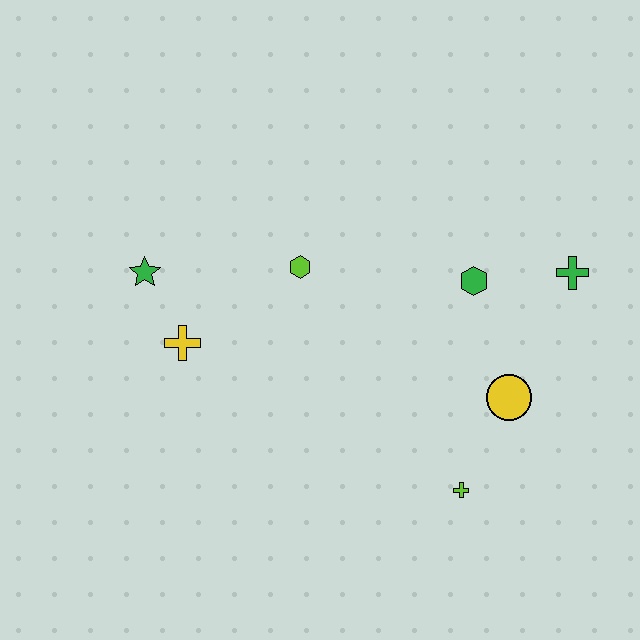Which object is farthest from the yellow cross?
The green cross is farthest from the yellow cross.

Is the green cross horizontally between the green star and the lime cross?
No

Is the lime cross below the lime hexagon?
Yes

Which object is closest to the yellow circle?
The lime cross is closest to the yellow circle.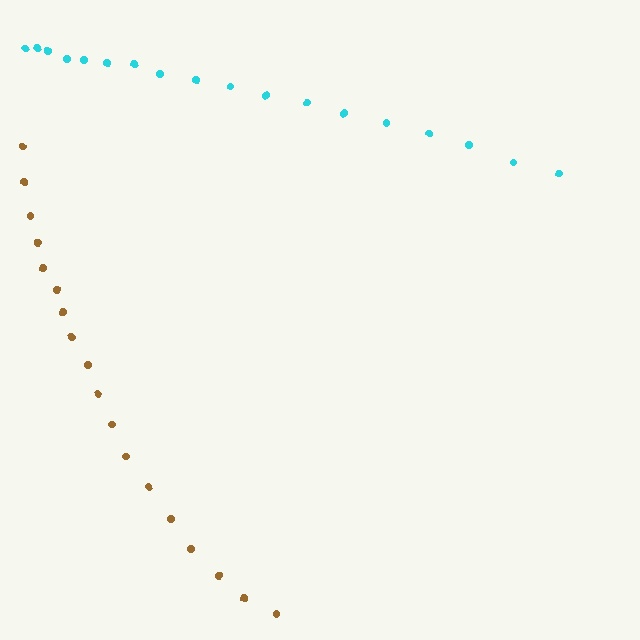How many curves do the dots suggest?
There are 2 distinct paths.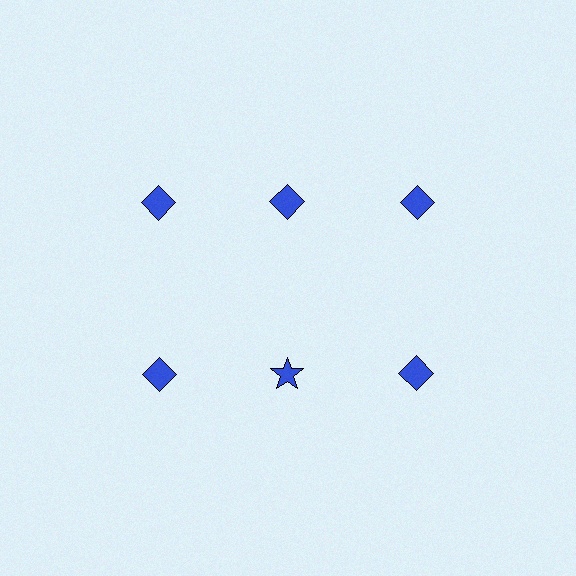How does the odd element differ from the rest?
It has a different shape: star instead of diamond.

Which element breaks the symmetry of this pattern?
The blue star in the second row, second from left column breaks the symmetry. All other shapes are blue diamonds.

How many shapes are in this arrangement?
There are 6 shapes arranged in a grid pattern.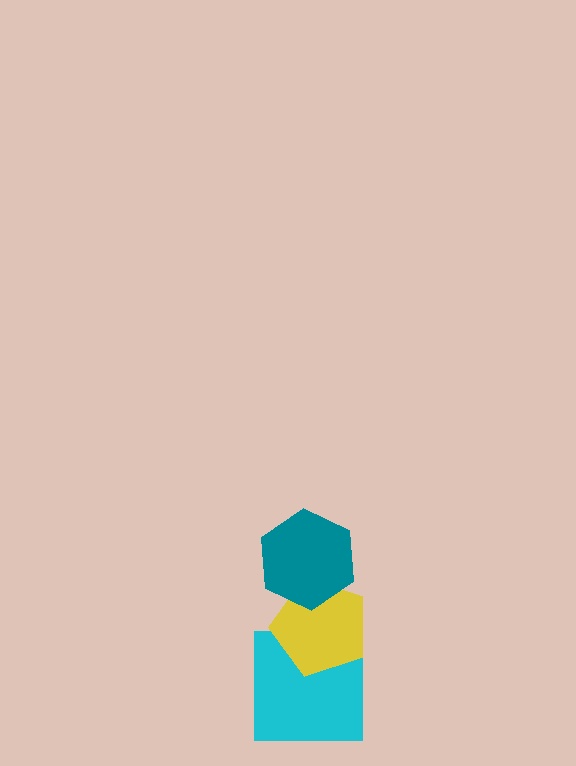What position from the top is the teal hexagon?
The teal hexagon is 1st from the top.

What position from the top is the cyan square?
The cyan square is 3rd from the top.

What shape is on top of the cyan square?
The yellow pentagon is on top of the cyan square.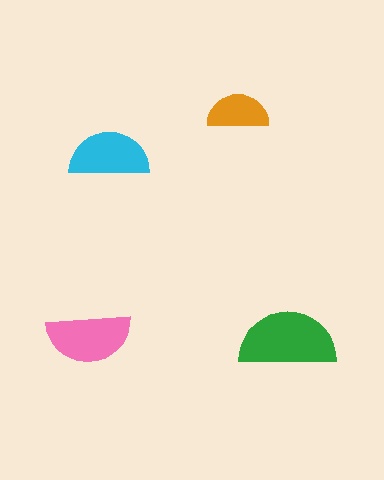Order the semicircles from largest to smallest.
the green one, the pink one, the cyan one, the orange one.